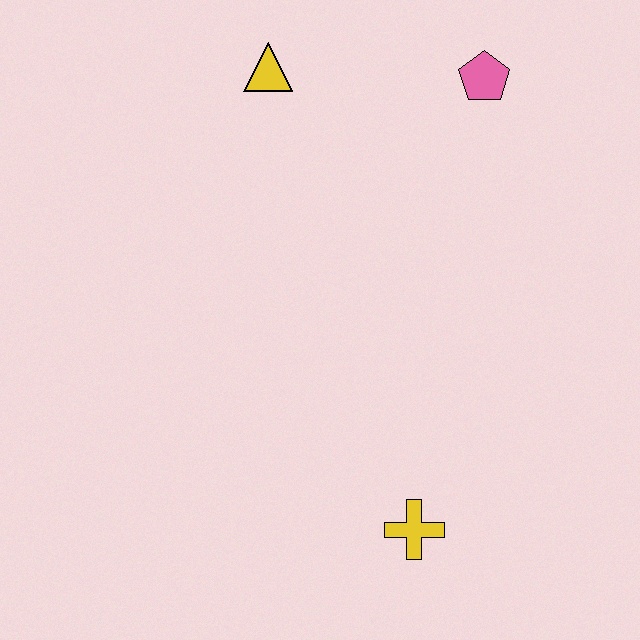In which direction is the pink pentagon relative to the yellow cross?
The pink pentagon is above the yellow cross.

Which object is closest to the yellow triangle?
The pink pentagon is closest to the yellow triangle.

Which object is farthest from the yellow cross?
The yellow triangle is farthest from the yellow cross.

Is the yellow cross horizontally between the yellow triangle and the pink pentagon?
Yes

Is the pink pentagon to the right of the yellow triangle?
Yes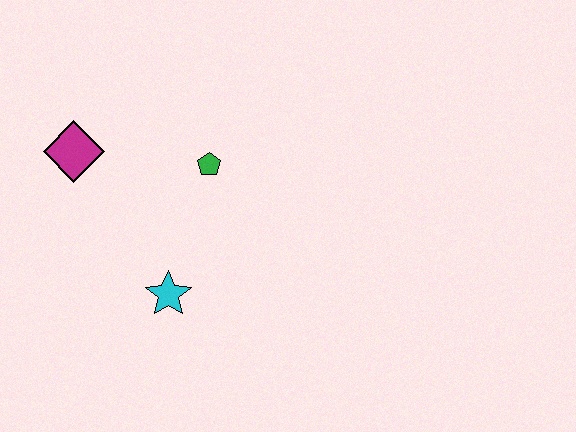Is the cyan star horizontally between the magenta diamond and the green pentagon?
Yes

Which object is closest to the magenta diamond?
The green pentagon is closest to the magenta diamond.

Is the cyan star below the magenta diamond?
Yes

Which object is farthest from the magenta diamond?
The cyan star is farthest from the magenta diamond.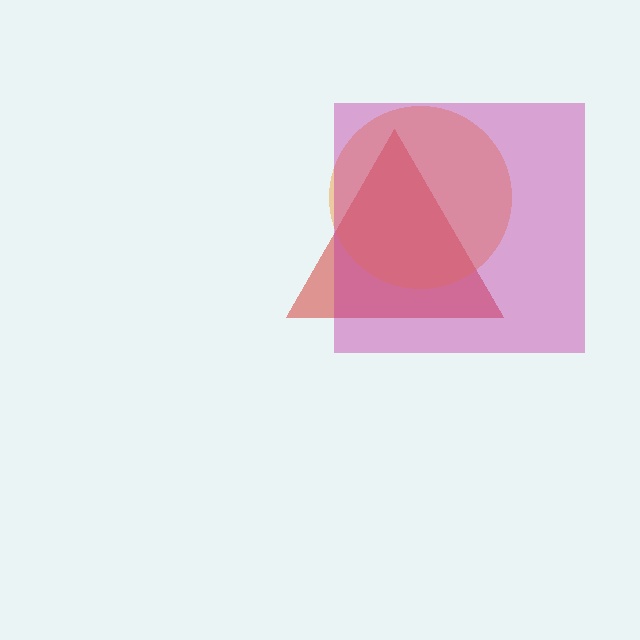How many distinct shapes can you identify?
There are 3 distinct shapes: a red triangle, an orange circle, a magenta square.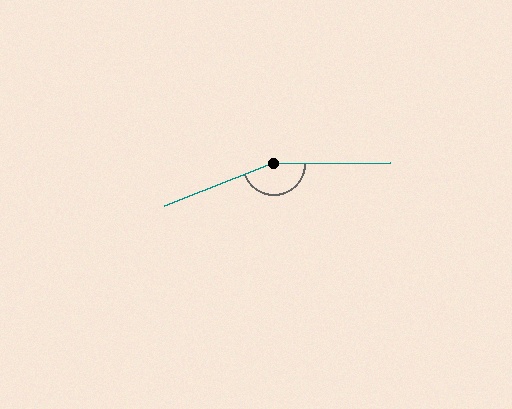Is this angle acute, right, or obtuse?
It is obtuse.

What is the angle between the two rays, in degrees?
Approximately 159 degrees.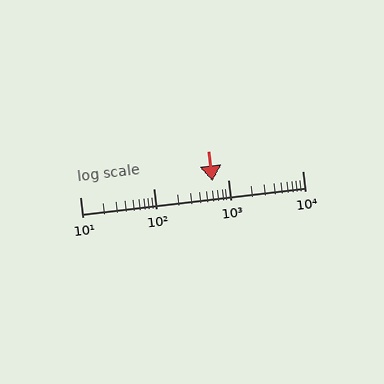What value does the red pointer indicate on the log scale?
The pointer indicates approximately 620.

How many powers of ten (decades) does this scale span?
The scale spans 3 decades, from 10 to 10000.